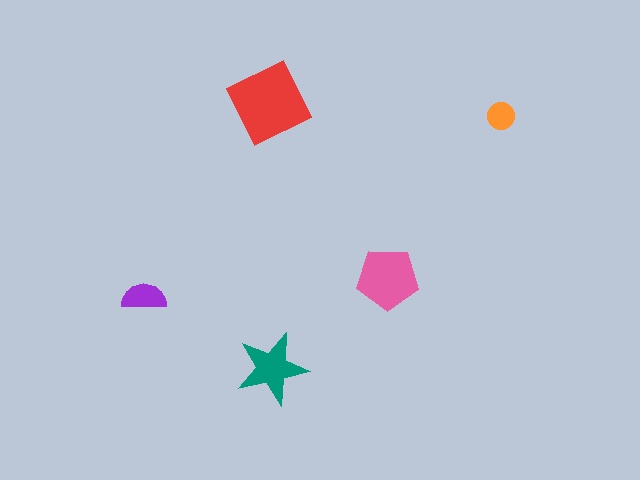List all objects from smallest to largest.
The orange circle, the purple semicircle, the teal star, the pink pentagon, the red diamond.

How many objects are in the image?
There are 5 objects in the image.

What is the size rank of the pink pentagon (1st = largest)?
2nd.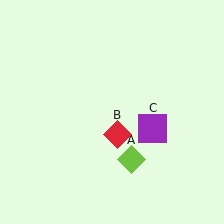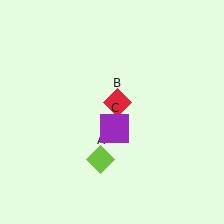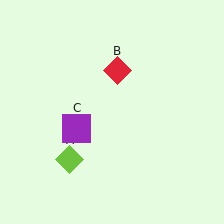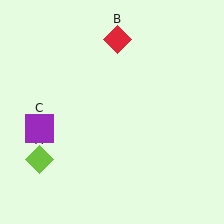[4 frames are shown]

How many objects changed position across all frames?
3 objects changed position: lime diamond (object A), red diamond (object B), purple square (object C).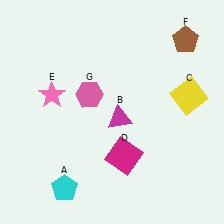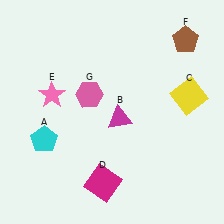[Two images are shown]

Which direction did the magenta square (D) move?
The magenta square (D) moved down.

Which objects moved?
The objects that moved are: the cyan pentagon (A), the magenta square (D).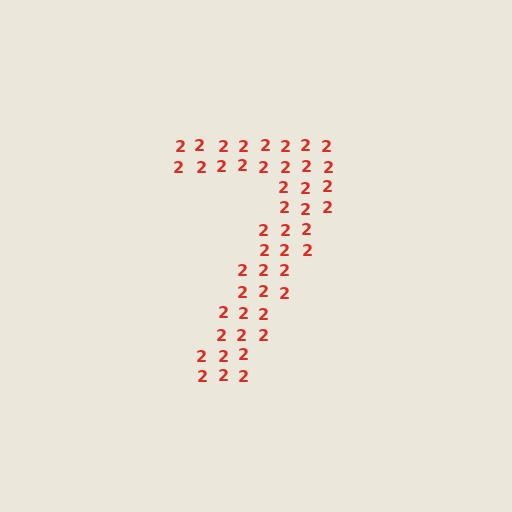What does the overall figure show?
The overall figure shows the digit 7.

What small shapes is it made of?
It is made of small digit 2's.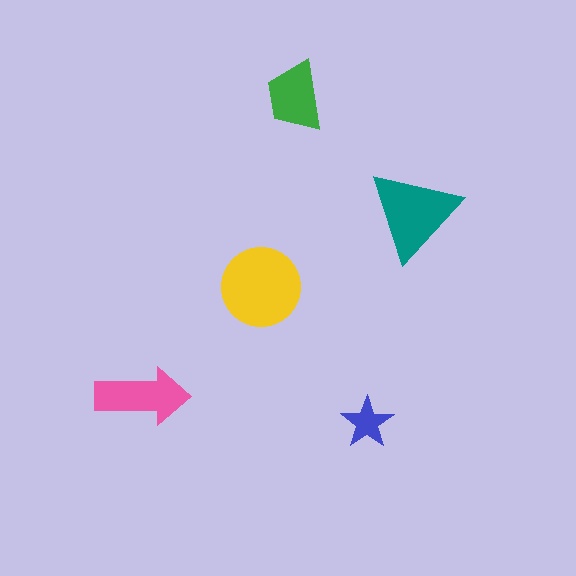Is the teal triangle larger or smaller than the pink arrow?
Larger.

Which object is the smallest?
The blue star.